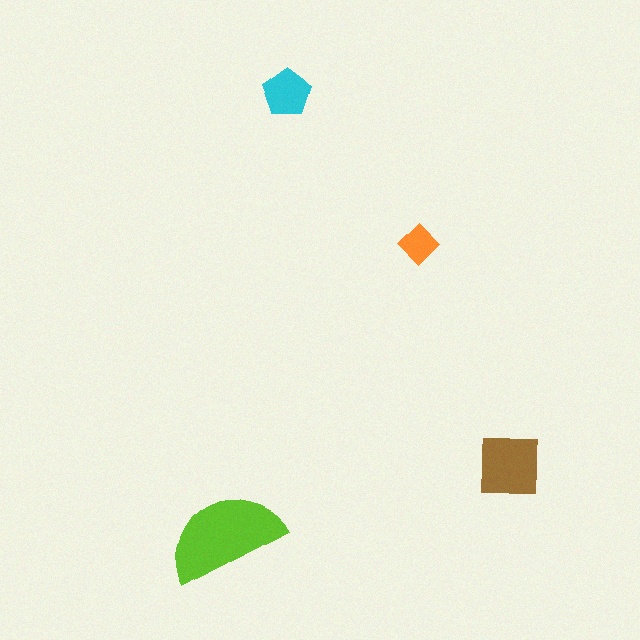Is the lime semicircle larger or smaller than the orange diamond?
Larger.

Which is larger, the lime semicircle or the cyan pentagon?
The lime semicircle.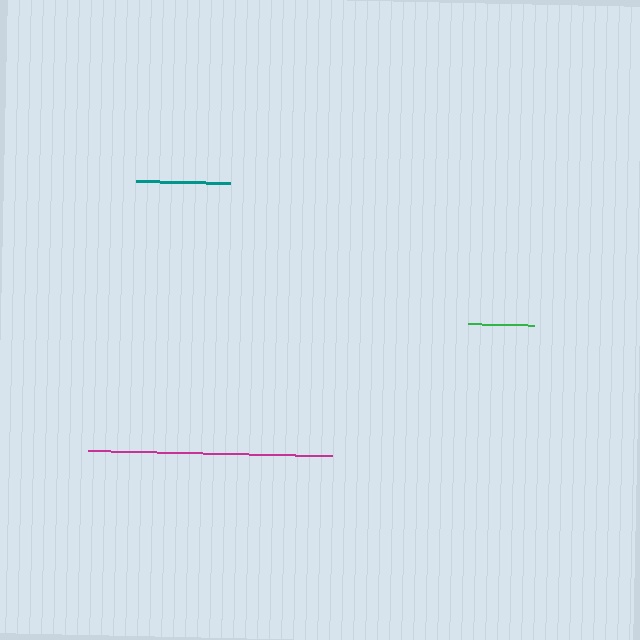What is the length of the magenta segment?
The magenta segment is approximately 244 pixels long.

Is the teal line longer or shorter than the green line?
The teal line is longer than the green line.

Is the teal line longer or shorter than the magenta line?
The magenta line is longer than the teal line.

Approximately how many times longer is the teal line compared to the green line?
The teal line is approximately 1.4 times the length of the green line.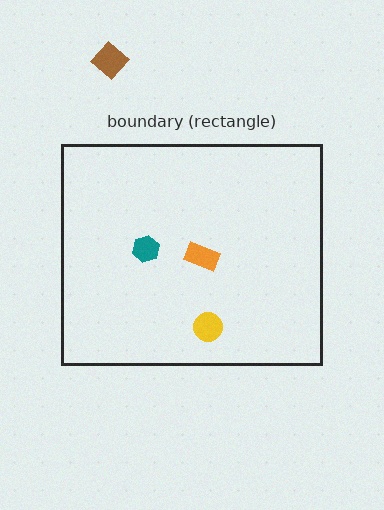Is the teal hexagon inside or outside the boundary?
Inside.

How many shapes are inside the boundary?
3 inside, 1 outside.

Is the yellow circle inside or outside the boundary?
Inside.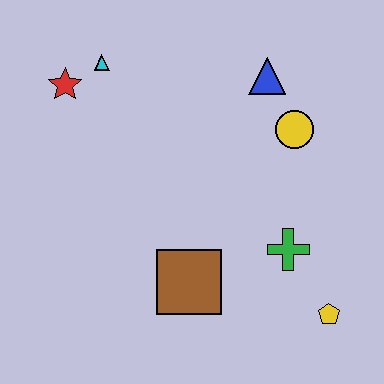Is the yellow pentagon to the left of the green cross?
No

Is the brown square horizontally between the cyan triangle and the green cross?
Yes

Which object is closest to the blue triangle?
The yellow circle is closest to the blue triangle.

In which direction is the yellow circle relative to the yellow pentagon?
The yellow circle is above the yellow pentagon.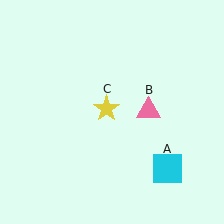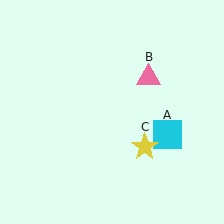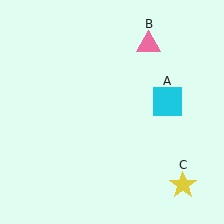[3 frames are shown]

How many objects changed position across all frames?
3 objects changed position: cyan square (object A), pink triangle (object B), yellow star (object C).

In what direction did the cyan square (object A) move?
The cyan square (object A) moved up.